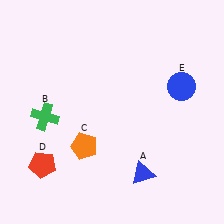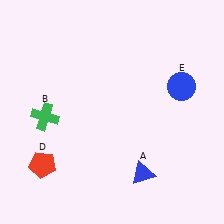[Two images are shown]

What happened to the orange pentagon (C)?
The orange pentagon (C) was removed in Image 2. It was in the bottom-left area of Image 1.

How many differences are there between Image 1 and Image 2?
There is 1 difference between the two images.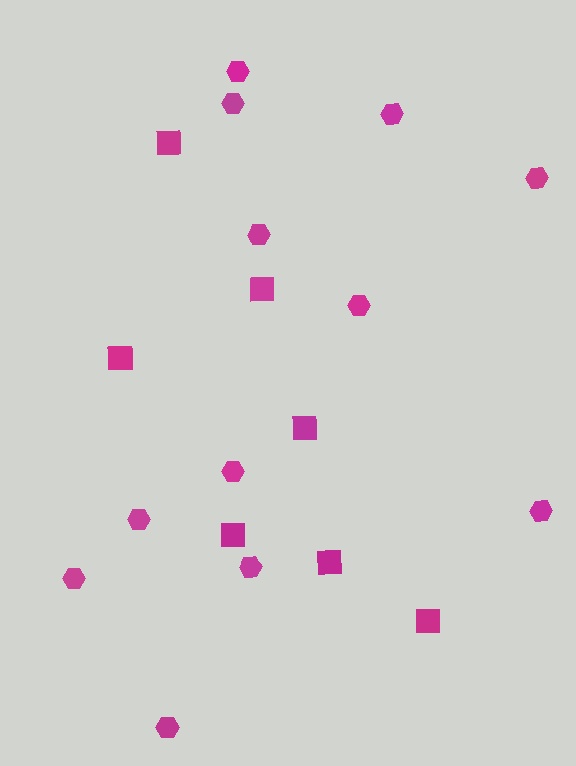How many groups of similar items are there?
There are 2 groups: one group of squares (7) and one group of hexagons (12).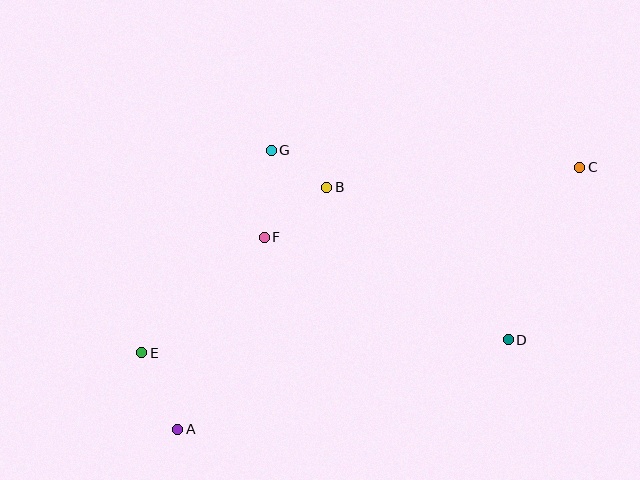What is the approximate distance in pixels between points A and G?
The distance between A and G is approximately 294 pixels.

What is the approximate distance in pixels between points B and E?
The distance between B and E is approximately 248 pixels.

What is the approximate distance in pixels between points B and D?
The distance between B and D is approximately 237 pixels.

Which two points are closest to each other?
Points B and G are closest to each other.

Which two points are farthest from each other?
Points A and C are farthest from each other.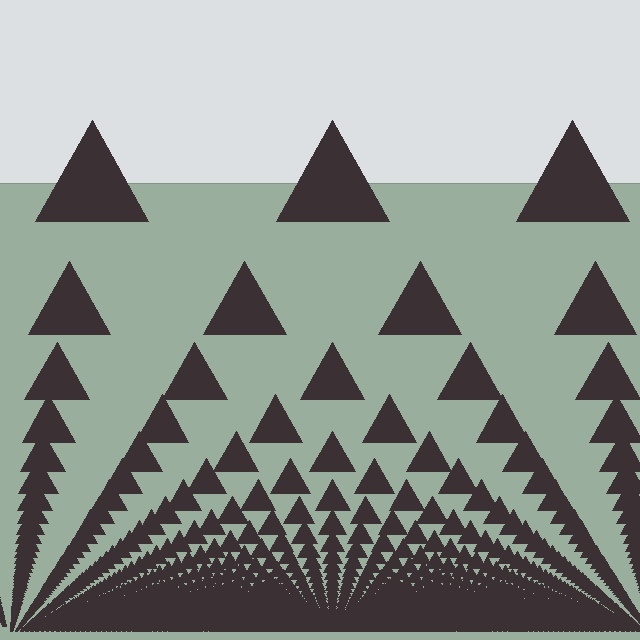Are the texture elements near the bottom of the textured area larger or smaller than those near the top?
Smaller. The gradient is inverted — elements near the bottom are smaller and denser.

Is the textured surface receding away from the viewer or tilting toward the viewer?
The surface appears to tilt toward the viewer. Texture elements get larger and sparser toward the top.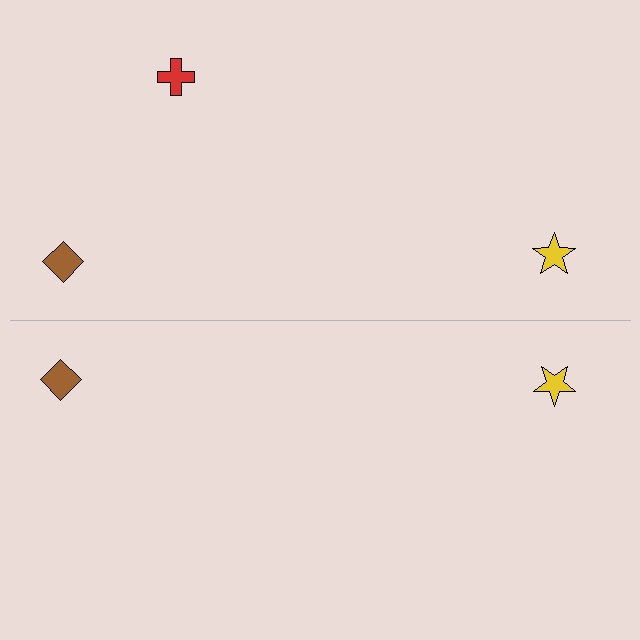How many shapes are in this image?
There are 5 shapes in this image.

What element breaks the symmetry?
A red cross is missing from the bottom side.